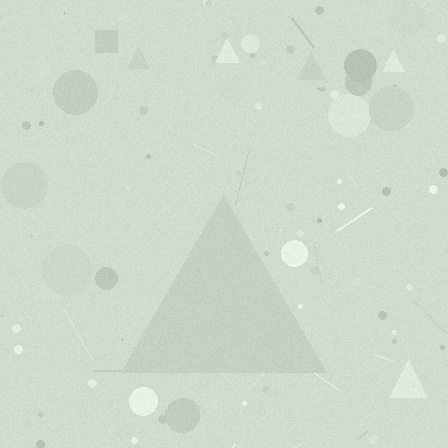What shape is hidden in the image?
A triangle is hidden in the image.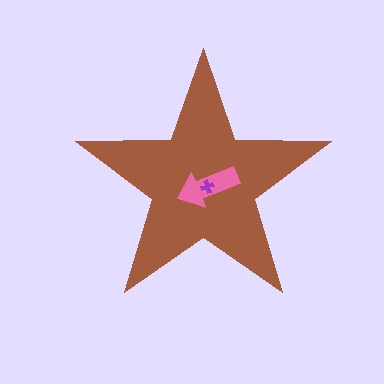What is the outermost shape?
The brown star.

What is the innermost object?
The purple cross.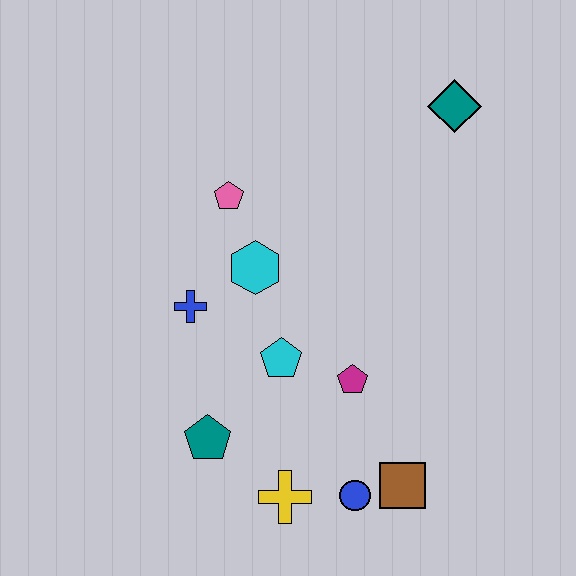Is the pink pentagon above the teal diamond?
No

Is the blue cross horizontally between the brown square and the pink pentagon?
No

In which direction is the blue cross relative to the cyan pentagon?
The blue cross is to the left of the cyan pentagon.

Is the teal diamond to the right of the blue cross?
Yes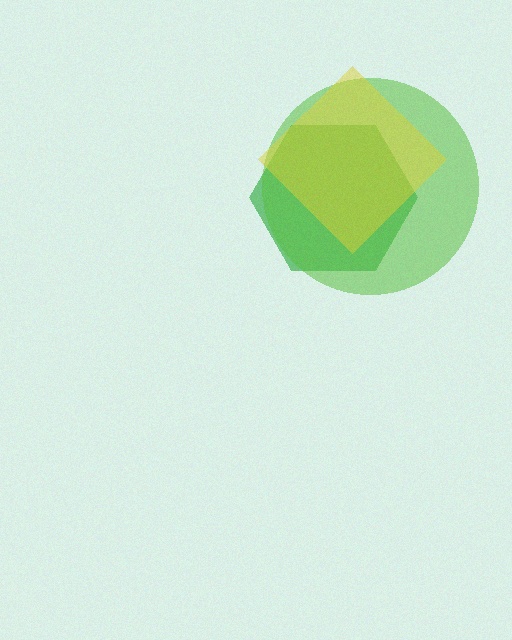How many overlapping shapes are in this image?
There are 3 overlapping shapes in the image.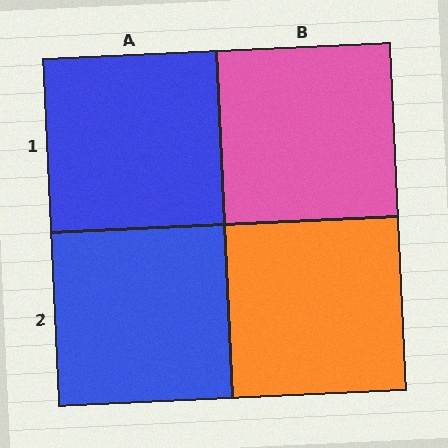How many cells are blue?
2 cells are blue.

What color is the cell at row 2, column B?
Orange.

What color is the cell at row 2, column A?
Blue.